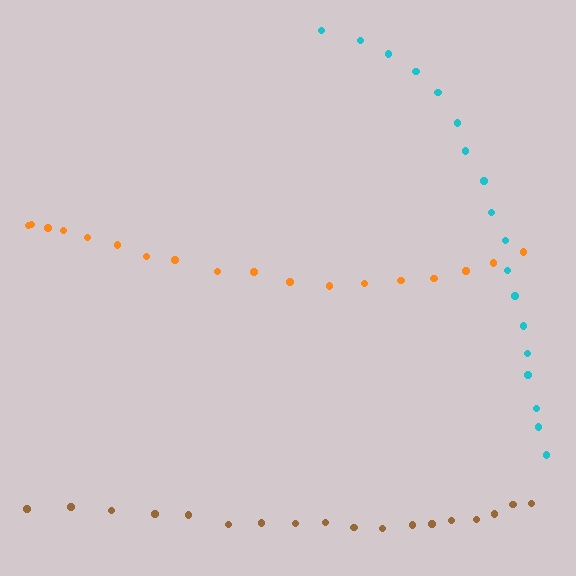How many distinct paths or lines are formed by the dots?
There are 3 distinct paths.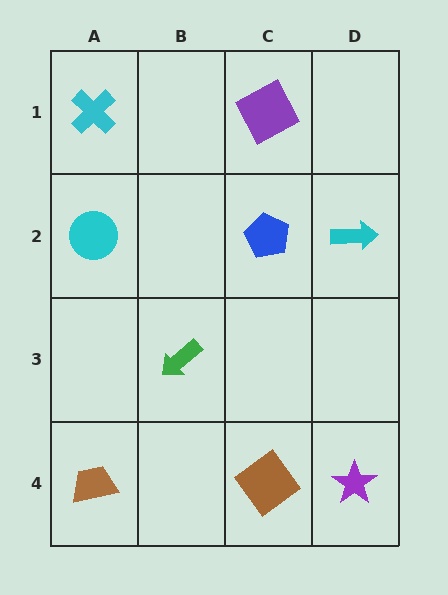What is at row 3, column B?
A green arrow.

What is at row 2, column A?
A cyan circle.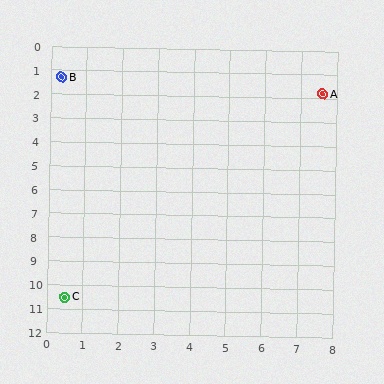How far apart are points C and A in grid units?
Points C and A are about 11.2 grid units apart.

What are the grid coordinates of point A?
Point A is at approximately (7.6, 1.8).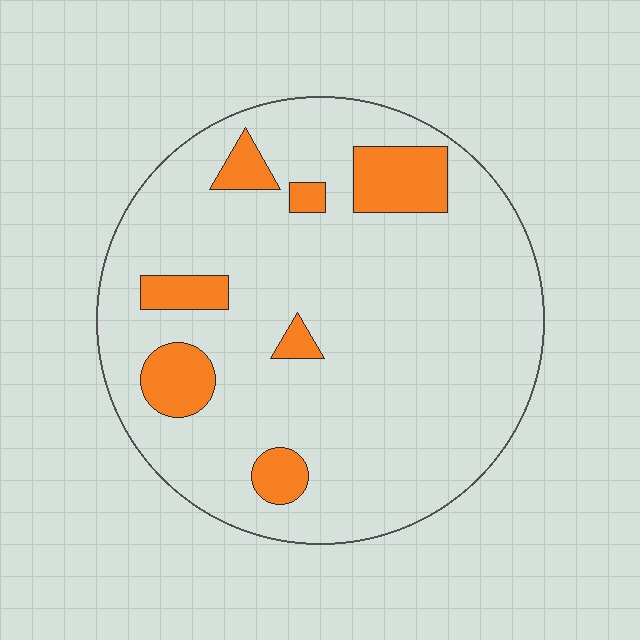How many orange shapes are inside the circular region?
7.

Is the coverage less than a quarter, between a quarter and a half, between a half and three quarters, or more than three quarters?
Less than a quarter.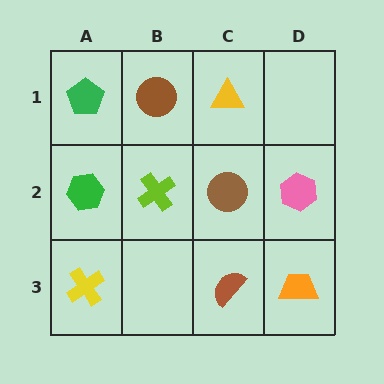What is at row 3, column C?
A brown semicircle.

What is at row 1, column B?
A brown circle.